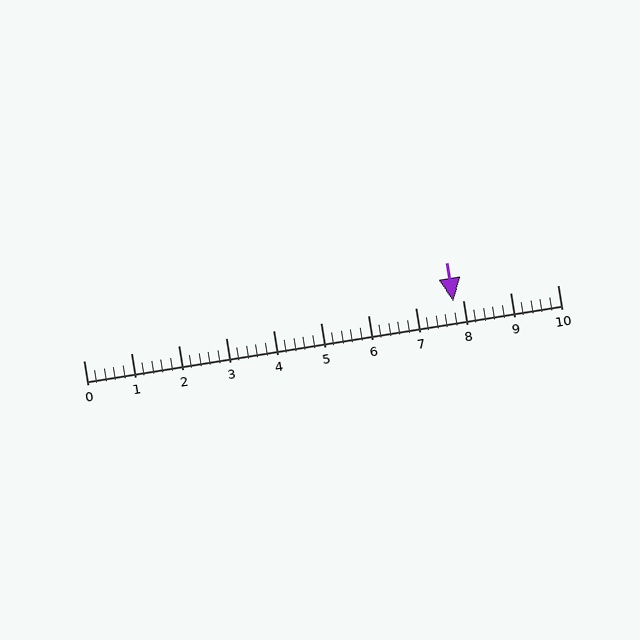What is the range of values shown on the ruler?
The ruler shows values from 0 to 10.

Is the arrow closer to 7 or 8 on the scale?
The arrow is closer to 8.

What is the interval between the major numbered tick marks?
The major tick marks are spaced 1 units apart.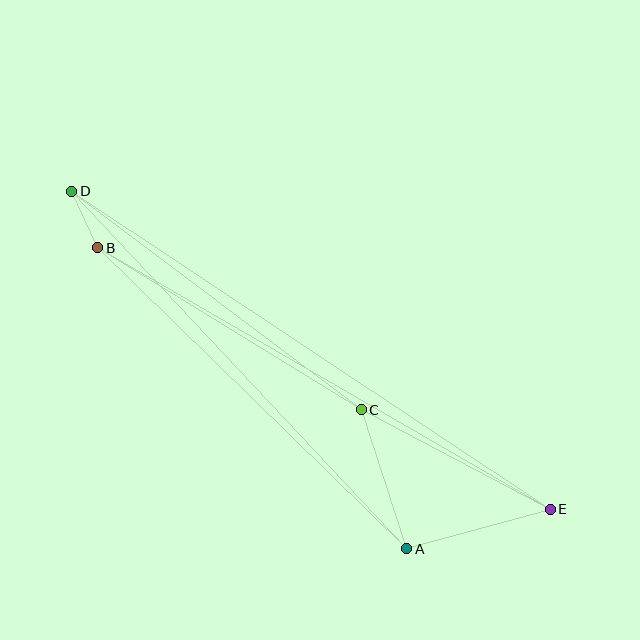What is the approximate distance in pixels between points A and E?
The distance between A and E is approximately 149 pixels.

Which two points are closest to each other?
Points B and D are closest to each other.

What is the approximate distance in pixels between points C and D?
The distance between C and D is approximately 363 pixels.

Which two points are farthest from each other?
Points D and E are farthest from each other.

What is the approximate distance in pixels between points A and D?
The distance between A and D is approximately 490 pixels.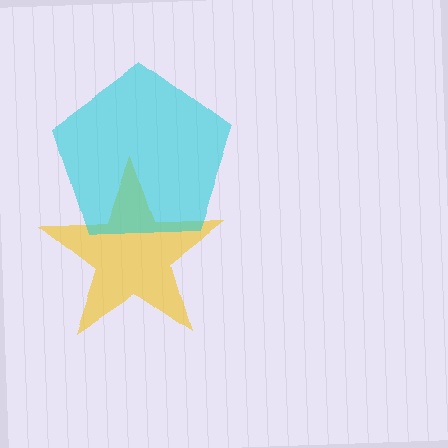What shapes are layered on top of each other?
The layered shapes are: a yellow star, a cyan pentagon.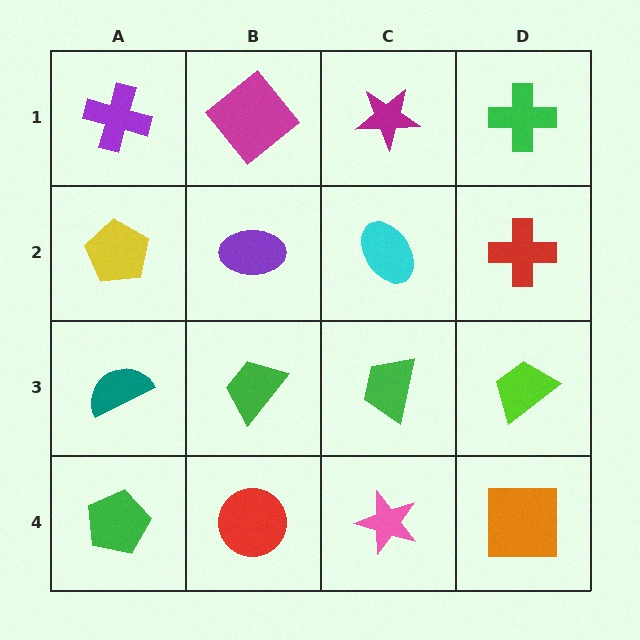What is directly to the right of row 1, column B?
A magenta star.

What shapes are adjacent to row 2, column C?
A magenta star (row 1, column C), a green trapezoid (row 3, column C), a purple ellipse (row 2, column B), a red cross (row 2, column D).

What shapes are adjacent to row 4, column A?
A teal semicircle (row 3, column A), a red circle (row 4, column B).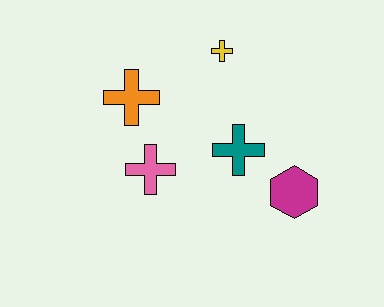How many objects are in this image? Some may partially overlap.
There are 5 objects.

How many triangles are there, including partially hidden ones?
There are no triangles.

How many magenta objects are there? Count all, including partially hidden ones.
There is 1 magenta object.